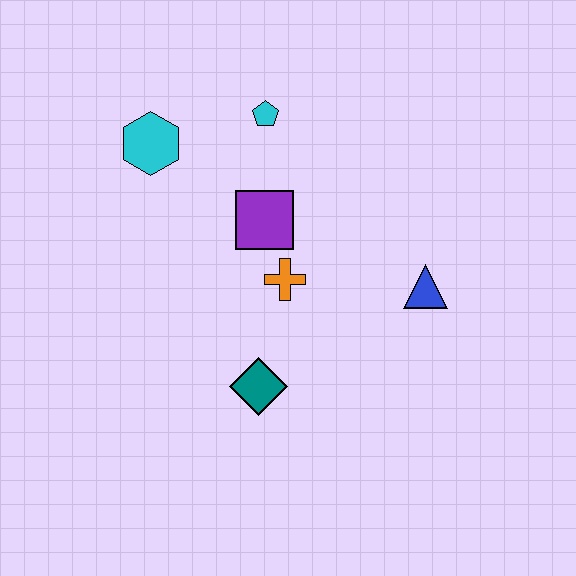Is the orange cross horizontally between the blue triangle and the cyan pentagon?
Yes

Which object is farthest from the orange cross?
The cyan hexagon is farthest from the orange cross.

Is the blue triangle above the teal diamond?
Yes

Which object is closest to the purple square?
The orange cross is closest to the purple square.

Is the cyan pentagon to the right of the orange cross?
No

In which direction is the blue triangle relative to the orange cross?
The blue triangle is to the right of the orange cross.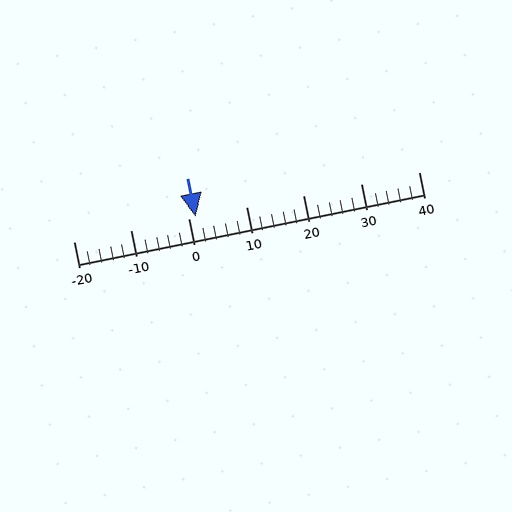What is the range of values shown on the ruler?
The ruler shows values from -20 to 40.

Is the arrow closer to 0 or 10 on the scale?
The arrow is closer to 0.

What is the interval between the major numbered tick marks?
The major tick marks are spaced 10 units apart.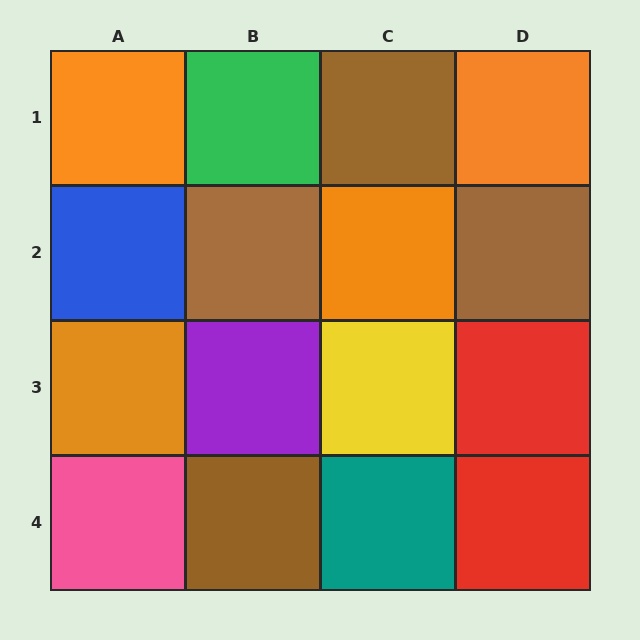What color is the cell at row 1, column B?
Green.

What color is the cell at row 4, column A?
Pink.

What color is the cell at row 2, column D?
Brown.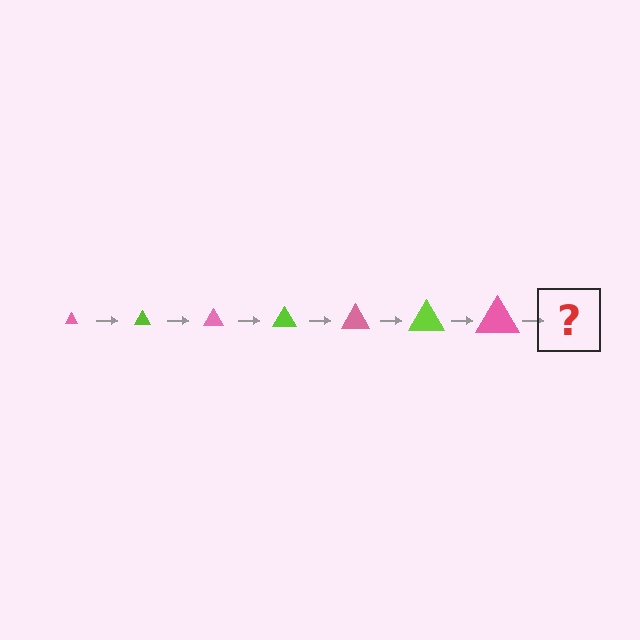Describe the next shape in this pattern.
It should be a lime triangle, larger than the previous one.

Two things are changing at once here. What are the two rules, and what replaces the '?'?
The two rules are that the triangle grows larger each step and the color cycles through pink and lime. The '?' should be a lime triangle, larger than the previous one.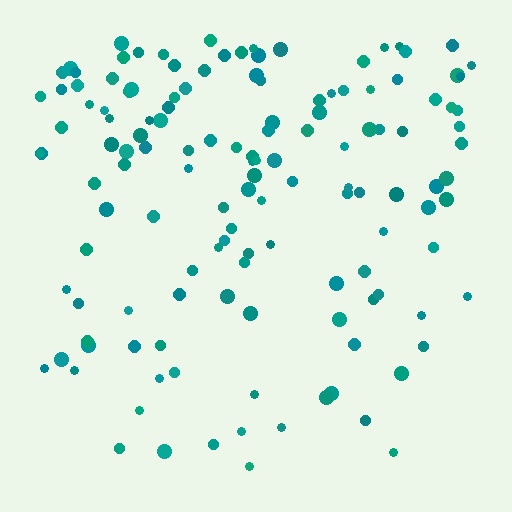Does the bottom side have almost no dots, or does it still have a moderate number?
Still a moderate number, just noticeably fewer than the top.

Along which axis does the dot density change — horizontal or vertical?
Vertical.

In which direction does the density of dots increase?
From bottom to top, with the top side densest.